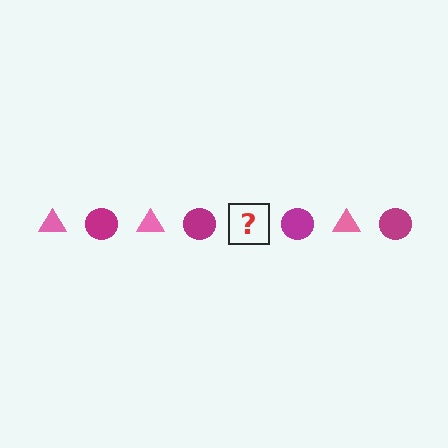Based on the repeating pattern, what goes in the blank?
The blank should be a pink triangle.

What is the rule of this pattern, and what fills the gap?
The rule is that the pattern alternates between pink triangle and magenta circle. The gap should be filled with a pink triangle.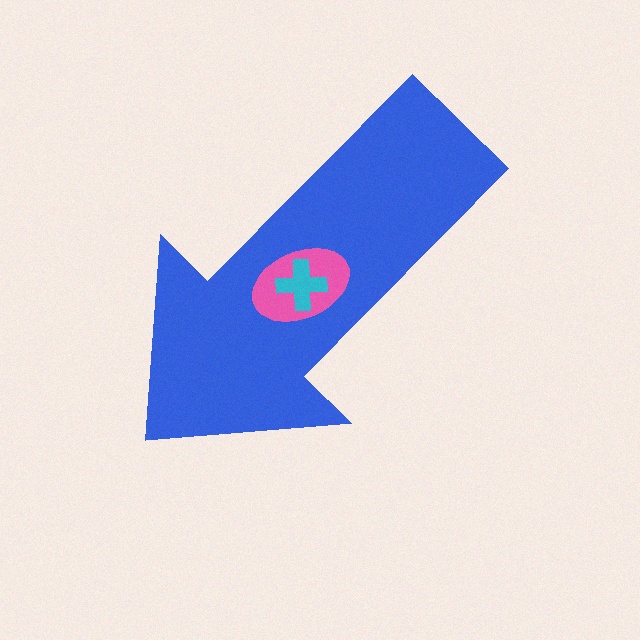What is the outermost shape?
The blue arrow.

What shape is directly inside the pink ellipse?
The cyan cross.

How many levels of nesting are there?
3.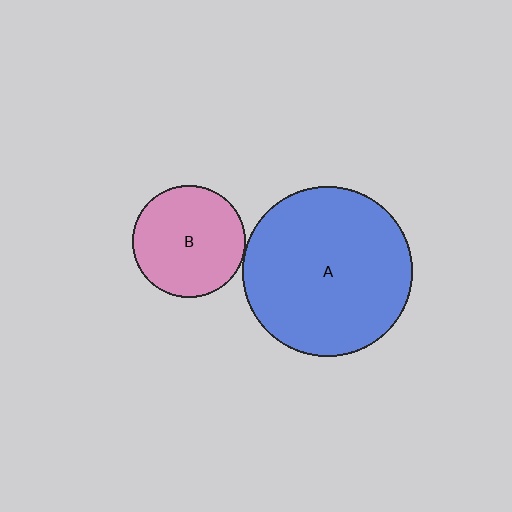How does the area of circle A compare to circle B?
Approximately 2.3 times.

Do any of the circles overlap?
No, none of the circles overlap.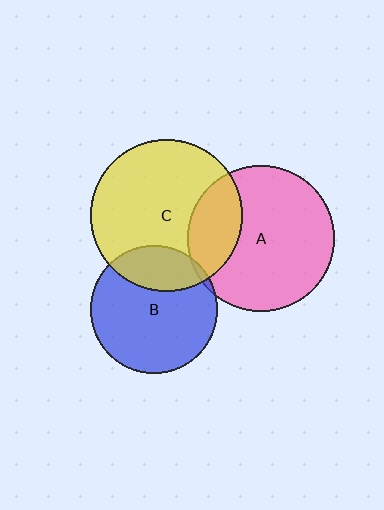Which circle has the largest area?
Circle C (yellow).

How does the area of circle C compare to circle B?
Approximately 1.4 times.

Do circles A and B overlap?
Yes.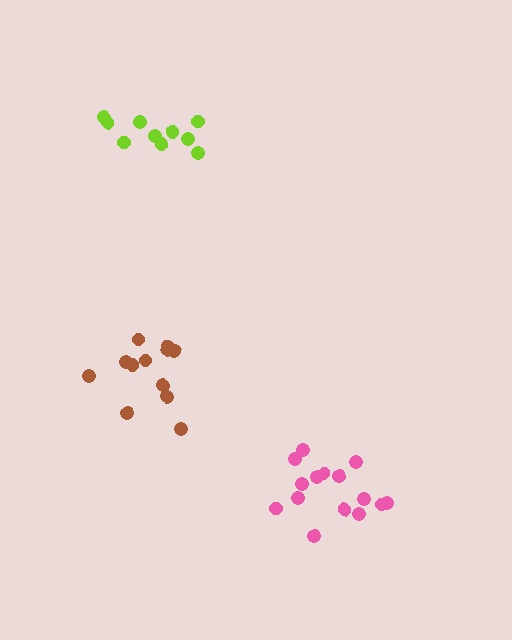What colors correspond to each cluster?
The clusters are colored: pink, lime, brown.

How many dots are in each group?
Group 1: 15 dots, Group 2: 10 dots, Group 3: 12 dots (37 total).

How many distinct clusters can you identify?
There are 3 distinct clusters.